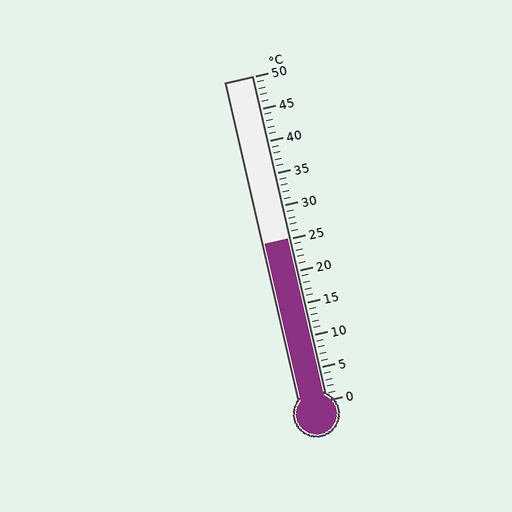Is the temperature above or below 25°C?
The temperature is at 25°C.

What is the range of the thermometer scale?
The thermometer scale ranges from 0°C to 50°C.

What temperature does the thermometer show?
The thermometer shows approximately 25°C.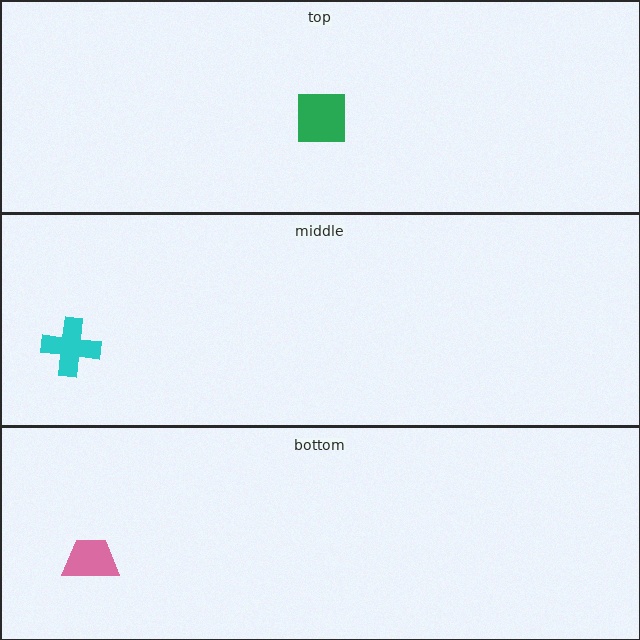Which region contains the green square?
The top region.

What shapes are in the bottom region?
The pink trapezoid.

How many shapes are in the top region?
1.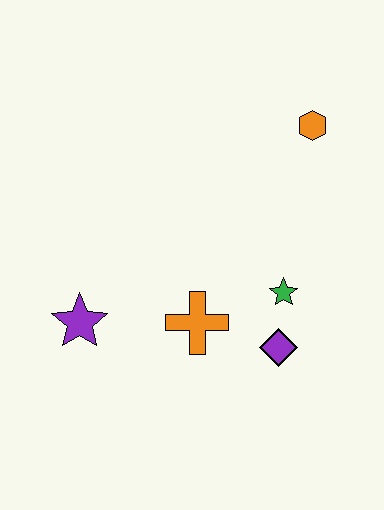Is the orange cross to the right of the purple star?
Yes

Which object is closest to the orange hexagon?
The green star is closest to the orange hexagon.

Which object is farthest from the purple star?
The orange hexagon is farthest from the purple star.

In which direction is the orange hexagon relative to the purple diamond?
The orange hexagon is above the purple diamond.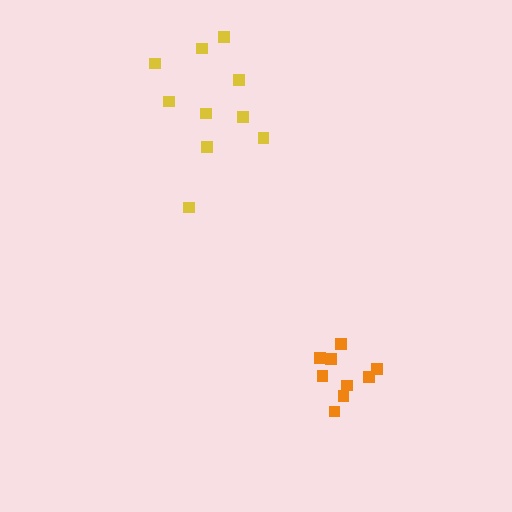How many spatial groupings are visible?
There are 2 spatial groupings.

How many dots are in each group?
Group 1: 9 dots, Group 2: 10 dots (19 total).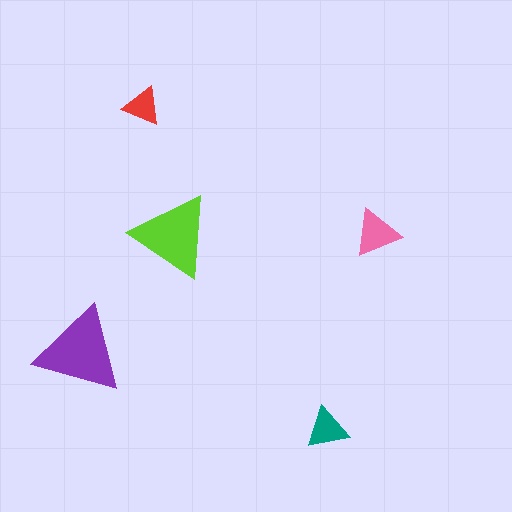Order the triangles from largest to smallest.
the purple one, the lime one, the pink one, the teal one, the red one.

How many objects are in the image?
There are 5 objects in the image.